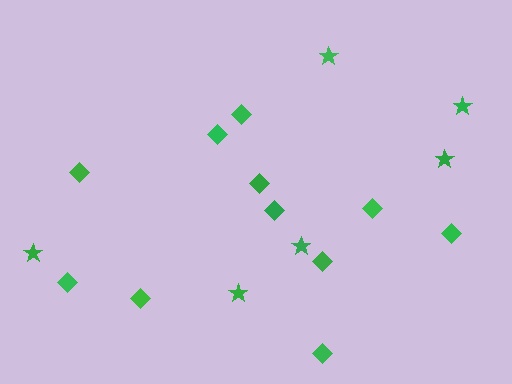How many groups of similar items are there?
There are 2 groups: one group of diamonds (11) and one group of stars (6).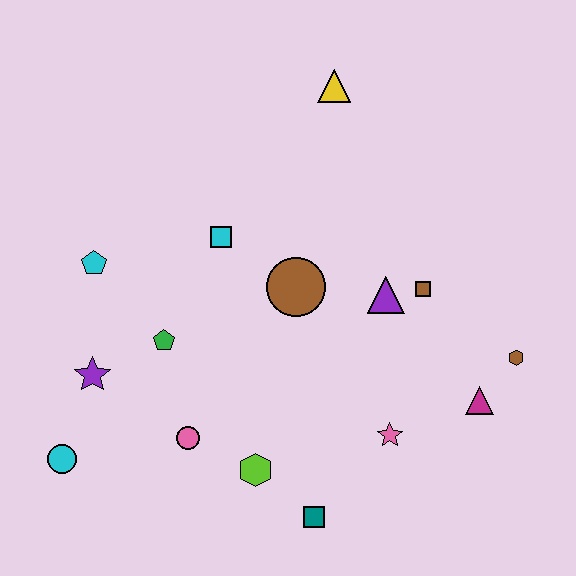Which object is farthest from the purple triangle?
The cyan circle is farthest from the purple triangle.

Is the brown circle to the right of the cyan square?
Yes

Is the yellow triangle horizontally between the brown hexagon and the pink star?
No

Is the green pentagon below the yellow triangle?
Yes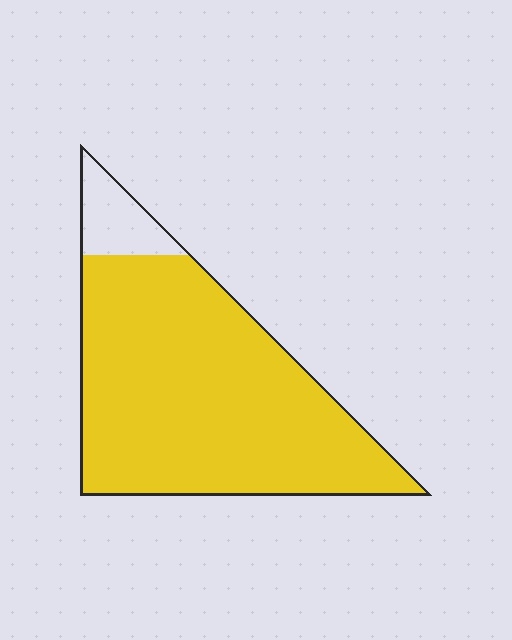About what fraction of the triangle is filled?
About nine tenths (9/10).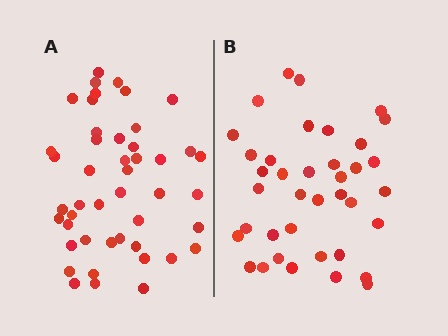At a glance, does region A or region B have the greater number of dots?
Region A (the left region) has more dots.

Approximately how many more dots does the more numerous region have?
Region A has roughly 8 or so more dots than region B.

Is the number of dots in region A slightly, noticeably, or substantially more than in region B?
Region A has only slightly more — the two regions are fairly close. The ratio is roughly 1.2 to 1.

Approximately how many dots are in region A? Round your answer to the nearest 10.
About 50 dots. (The exact count is 46, which rounds to 50.)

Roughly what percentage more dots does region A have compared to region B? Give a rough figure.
About 20% more.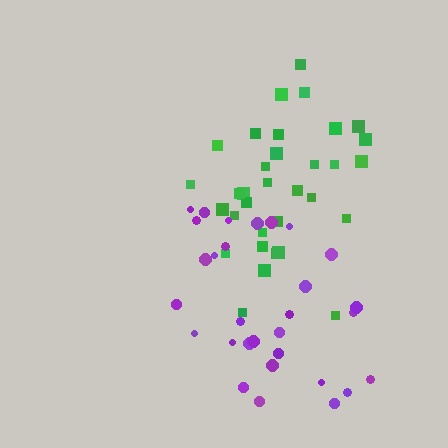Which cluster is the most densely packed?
Green.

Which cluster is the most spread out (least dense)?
Purple.